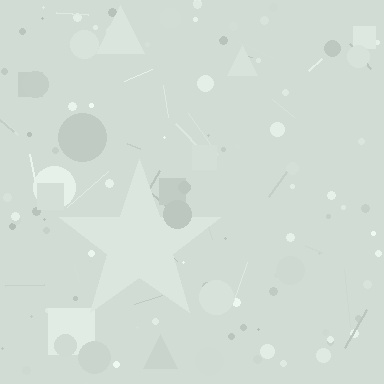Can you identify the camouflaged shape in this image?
The camouflaged shape is a star.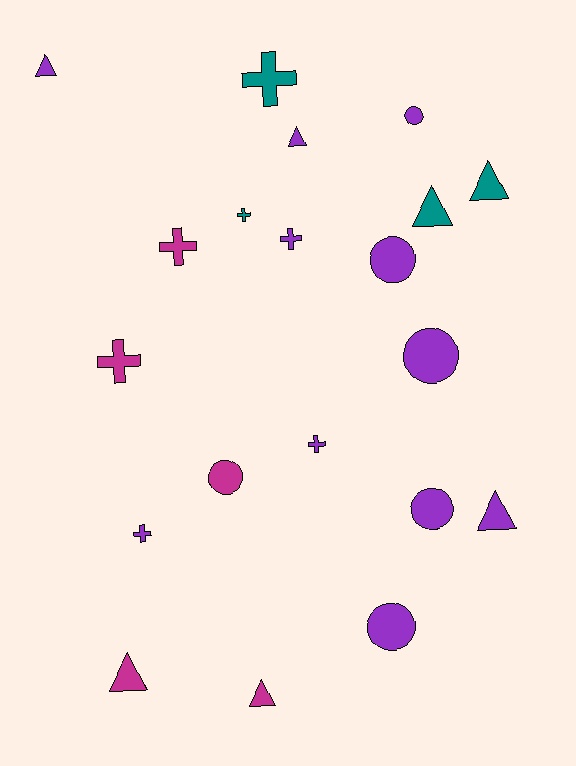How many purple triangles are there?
There are 3 purple triangles.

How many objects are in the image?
There are 20 objects.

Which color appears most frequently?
Purple, with 11 objects.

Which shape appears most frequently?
Cross, with 7 objects.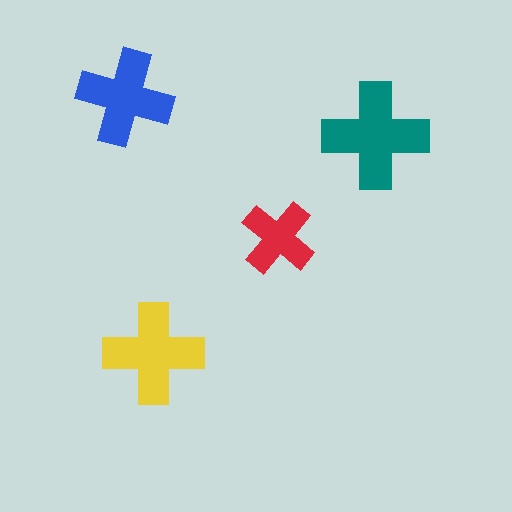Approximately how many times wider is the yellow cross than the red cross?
About 1.5 times wider.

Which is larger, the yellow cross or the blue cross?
The yellow one.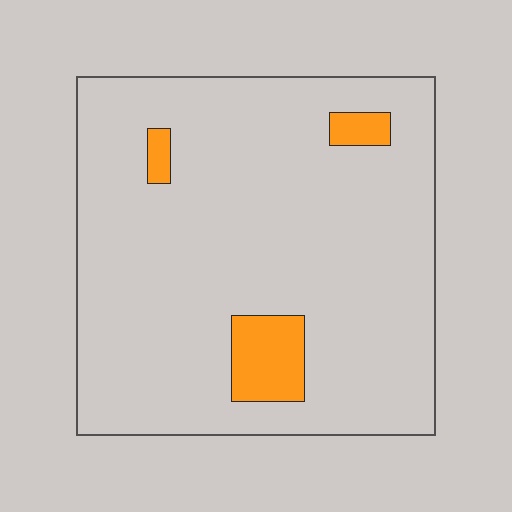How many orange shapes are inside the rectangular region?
3.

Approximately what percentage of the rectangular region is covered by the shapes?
Approximately 10%.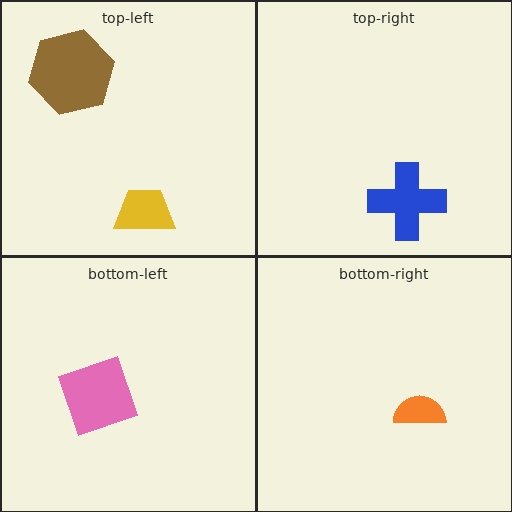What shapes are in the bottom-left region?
The pink diamond.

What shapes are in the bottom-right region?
The orange semicircle.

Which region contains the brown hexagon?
The top-left region.